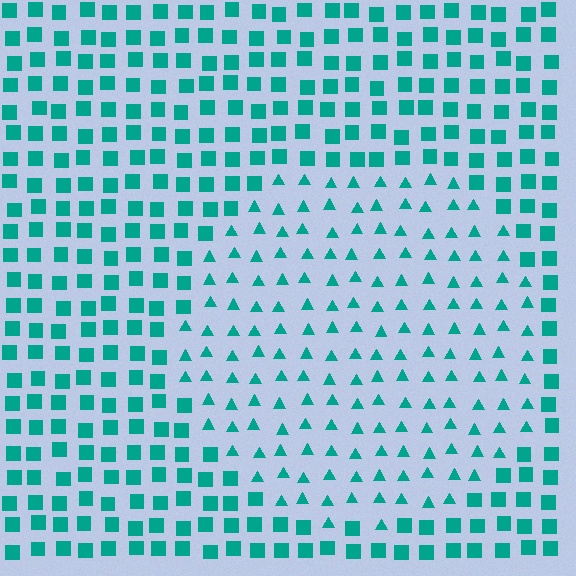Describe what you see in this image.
The image is filled with small teal elements arranged in a uniform grid. A circle-shaped region contains triangles, while the surrounding area contains squares. The boundary is defined purely by the change in element shape.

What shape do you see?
I see a circle.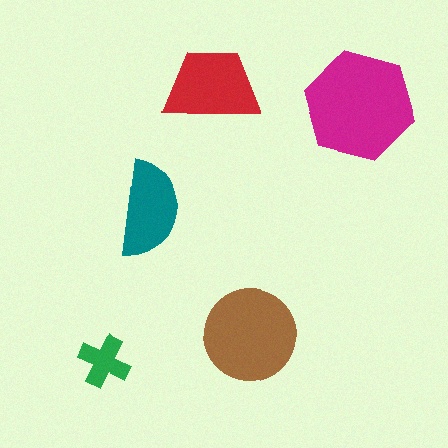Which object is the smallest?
The green cross.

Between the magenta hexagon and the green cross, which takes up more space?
The magenta hexagon.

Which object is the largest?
The magenta hexagon.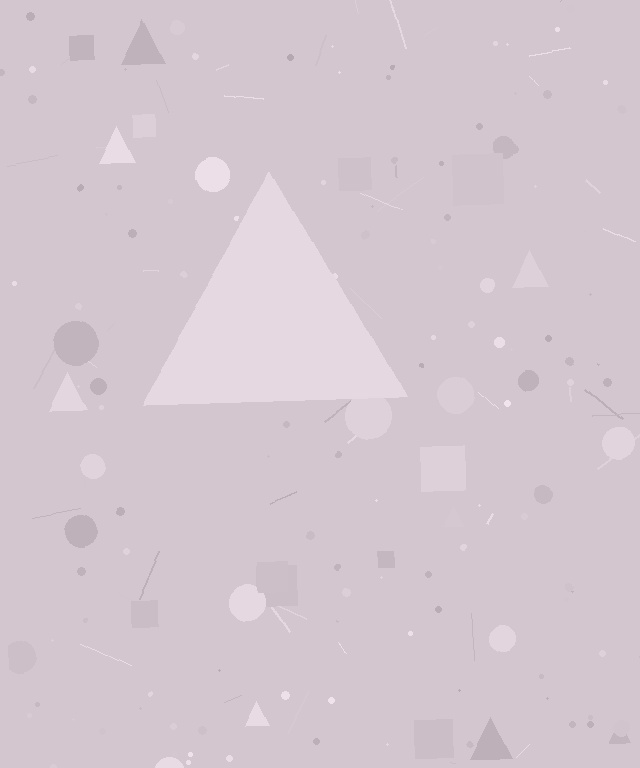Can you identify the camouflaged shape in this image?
The camouflaged shape is a triangle.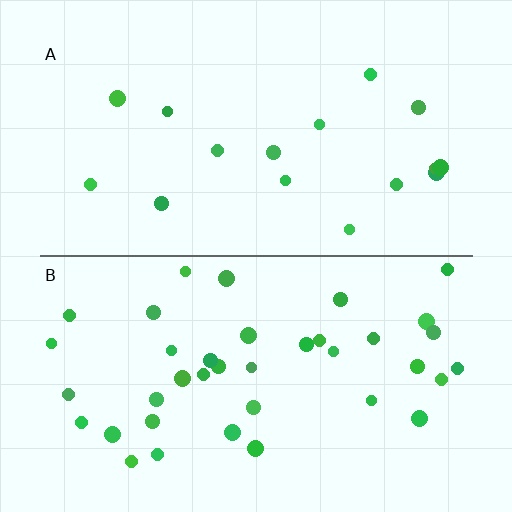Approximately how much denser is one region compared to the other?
Approximately 2.3× — region B over region A.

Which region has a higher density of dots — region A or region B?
B (the bottom).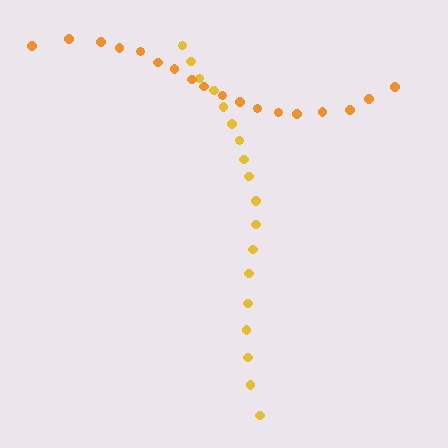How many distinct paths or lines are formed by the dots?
There are 2 distinct paths.